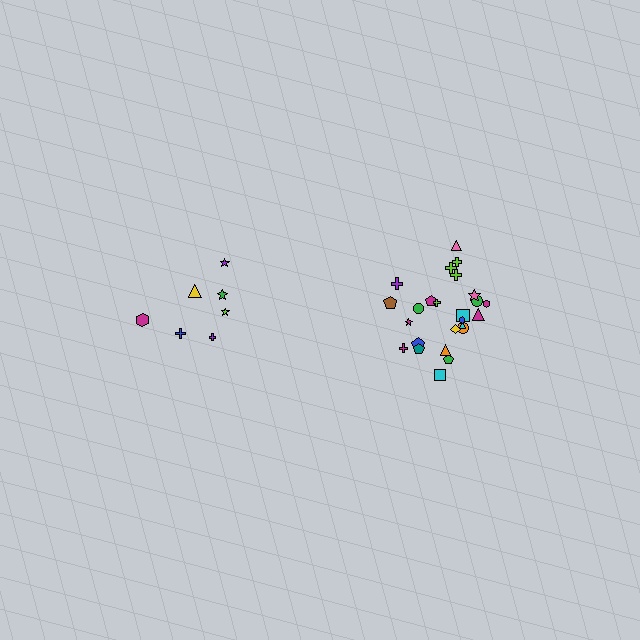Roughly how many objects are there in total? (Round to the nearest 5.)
Roughly 30 objects in total.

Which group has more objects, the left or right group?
The right group.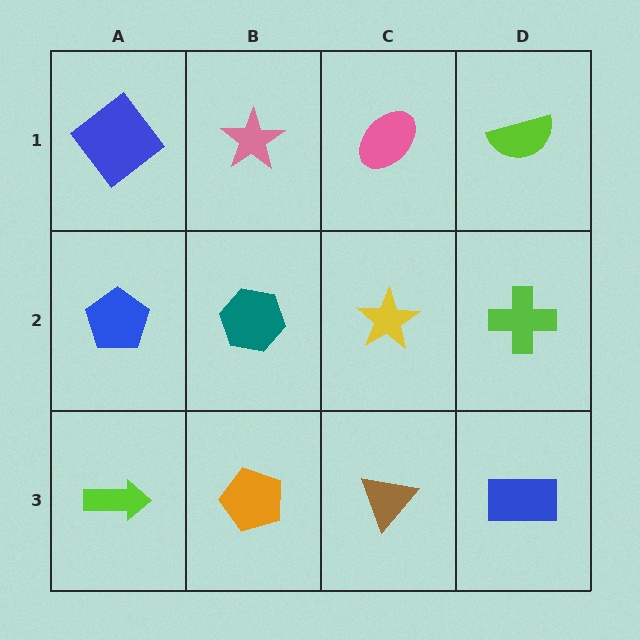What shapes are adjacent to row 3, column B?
A teal hexagon (row 2, column B), a lime arrow (row 3, column A), a brown triangle (row 3, column C).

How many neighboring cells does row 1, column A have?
2.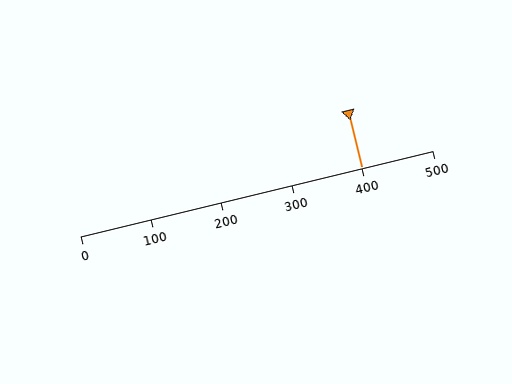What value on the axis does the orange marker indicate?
The marker indicates approximately 400.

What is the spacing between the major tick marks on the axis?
The major ticks are spaced 100 apart.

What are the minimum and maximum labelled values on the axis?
The axis runs from 0 to 500.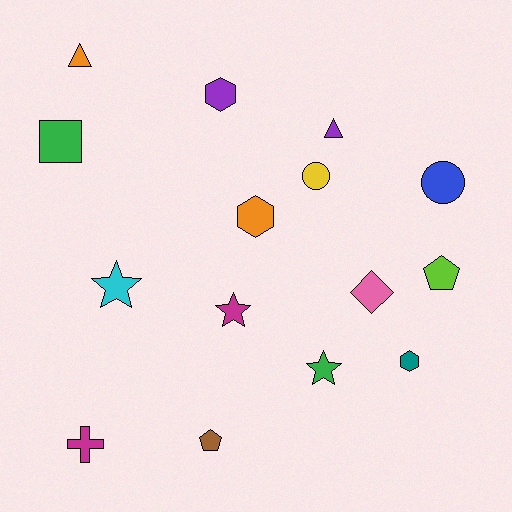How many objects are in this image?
There are 15 objects.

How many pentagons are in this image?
There are 2 pentagons.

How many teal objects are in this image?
There is 1 teal object.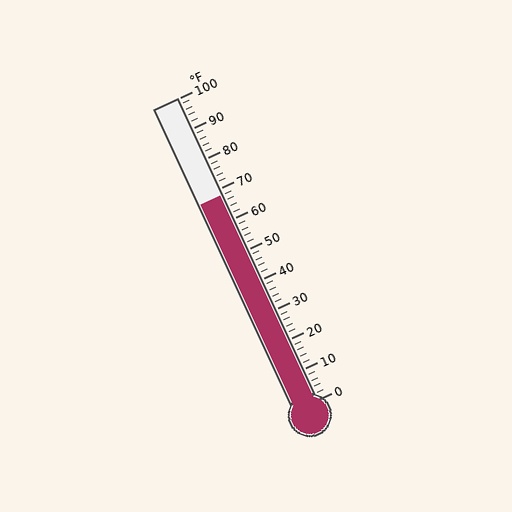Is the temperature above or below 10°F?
The temperature is above 10°F.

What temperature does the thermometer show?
The thermometer shows approximately 68°F.